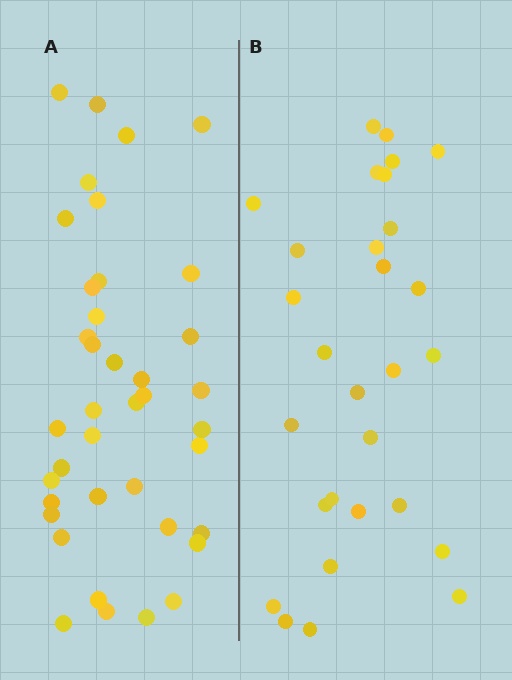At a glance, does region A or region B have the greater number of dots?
Region A (the left region) has more dots.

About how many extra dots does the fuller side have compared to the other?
Region A has roughly 10 or so more dots than region B.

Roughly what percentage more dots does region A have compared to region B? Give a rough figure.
About 35% more.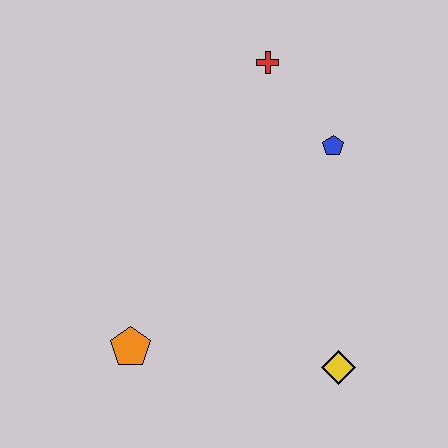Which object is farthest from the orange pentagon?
The red cross is farthest from the orange pentagon.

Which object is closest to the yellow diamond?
The orange pentagon is closest to the yellow diamond.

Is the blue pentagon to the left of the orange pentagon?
No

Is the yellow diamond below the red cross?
Yes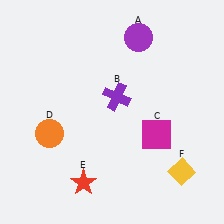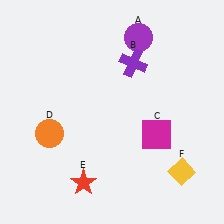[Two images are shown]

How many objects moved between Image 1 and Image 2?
1 object moved between the two images.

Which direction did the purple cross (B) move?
The purple cross (B) moved up.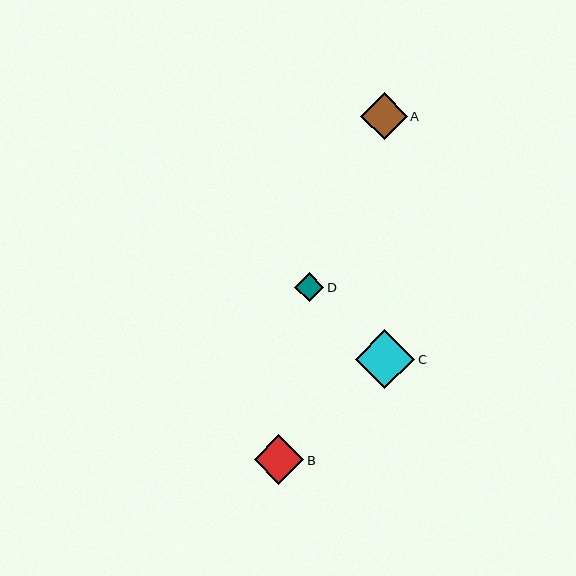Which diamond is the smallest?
Diamond D is the smallest with a size of approximately 30 pixels.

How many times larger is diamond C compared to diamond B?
Diamond C is approximately 1.2 times the size of diamond B.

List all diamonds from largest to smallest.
From largest to smallest: C, B, A, D.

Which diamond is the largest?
Diamond C is the largest with a size of approximately 60 pixels.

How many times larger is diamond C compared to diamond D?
Diamond C is approximately 2.0 times the size of diamond D.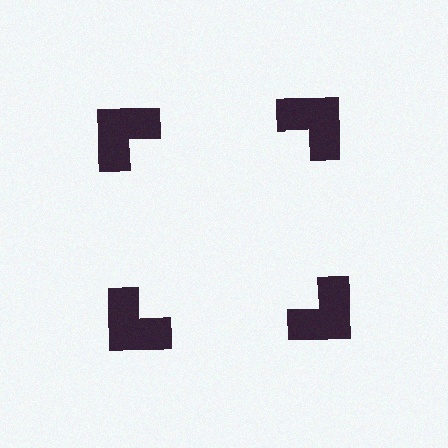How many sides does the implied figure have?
4 sides.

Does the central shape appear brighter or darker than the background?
It typically appears slightly brighter than the background, even though no actual brightness change is drawn.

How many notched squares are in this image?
There are 4 — one at each vertex of the illusory square.